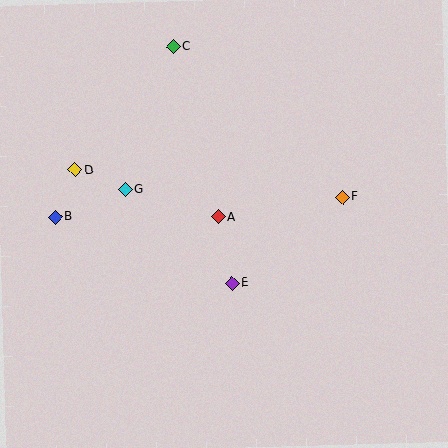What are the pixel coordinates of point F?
Point F is at (342, 197).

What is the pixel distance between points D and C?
The distance between D and C is 157 pixels.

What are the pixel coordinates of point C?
Point C is at (173, 47).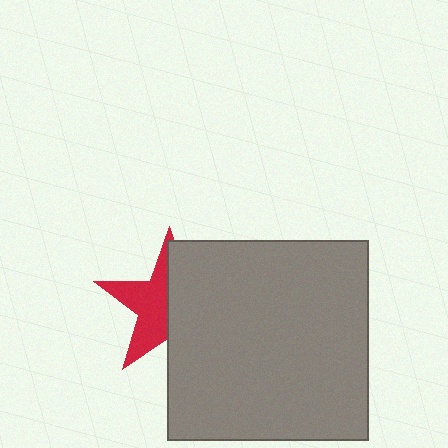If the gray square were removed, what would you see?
You would see the complete red star.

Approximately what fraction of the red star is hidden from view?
Roughly 52% of the red star is hidden behind the gray square.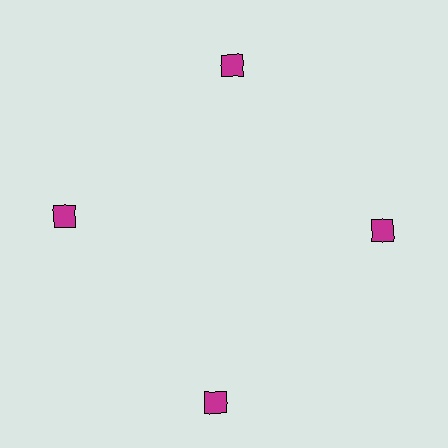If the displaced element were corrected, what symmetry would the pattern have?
It would have 4-fold rotational symmetry — the pattern would map onto itself every 90 degrees.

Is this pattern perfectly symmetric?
No. The 4 magenta diamonds are arranged in a ring, but one element near the 6 o'clock position is pushed outward from the center, breaking the 4-fold rotational symmetry.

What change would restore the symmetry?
The symmetry would be restored by moving it inward, back onto the ring so that all 4 diamonds sit at equal angles and equal distance from the center.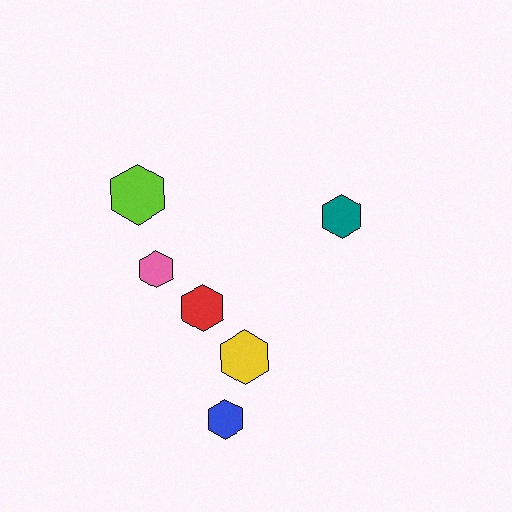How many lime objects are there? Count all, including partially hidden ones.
There is 1 lime object.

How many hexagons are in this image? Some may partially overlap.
There are 6 hexagons.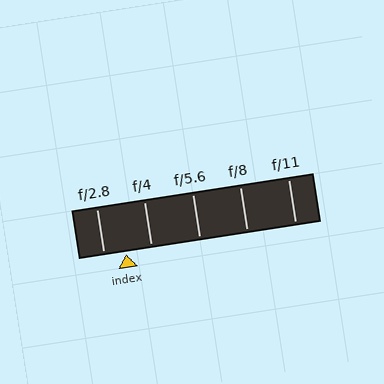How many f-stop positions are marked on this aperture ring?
There are 5 f-stop positions marked.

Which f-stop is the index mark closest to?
The index mark is closest to f/2.8.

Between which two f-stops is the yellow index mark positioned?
The index mark is between f/2.8 and f/4.